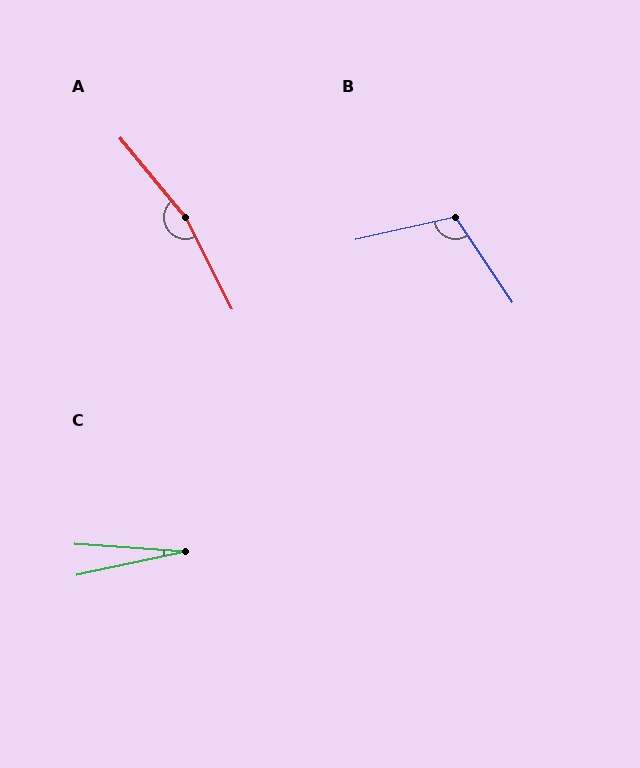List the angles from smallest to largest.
C (16°), B (111°), A (168°).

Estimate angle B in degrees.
Approximately 111 degrees.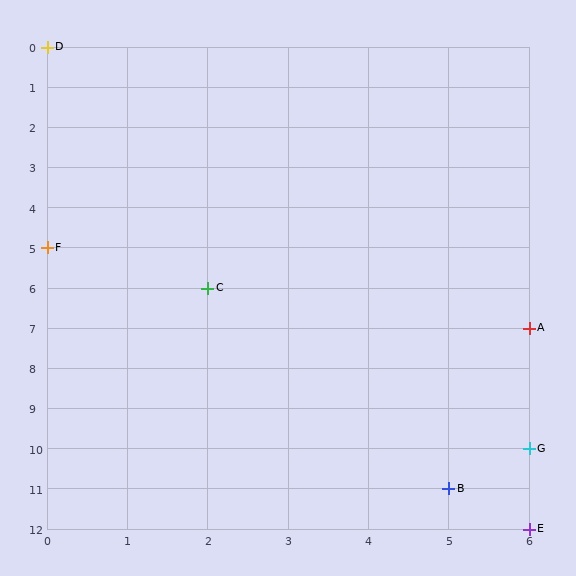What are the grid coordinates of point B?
Point B is at grid coordinates (5, 11).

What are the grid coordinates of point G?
Point G is at grid coordinates (6, 10).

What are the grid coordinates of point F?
Point F is at grid coordinates (0, 5).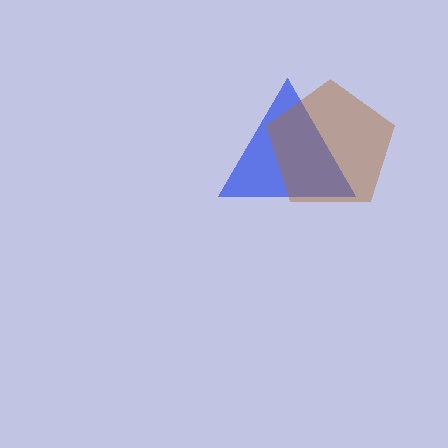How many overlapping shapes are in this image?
There are 2 overlapping shapes in the image.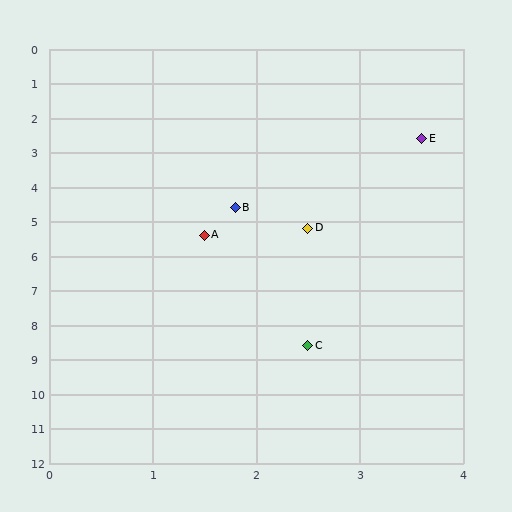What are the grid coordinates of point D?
Point D is at approximately (2.5, 5.2).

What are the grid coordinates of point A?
Point A is at approximately (1.5, 5.4).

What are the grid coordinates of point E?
Point E is at approximately (3.6, 2.6).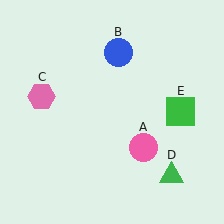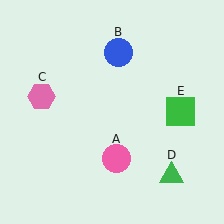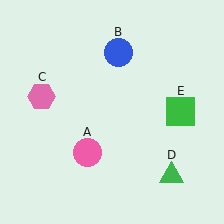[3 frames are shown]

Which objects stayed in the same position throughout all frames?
Blue circle (object B) and pink hexagon (object C) and green triangle (object D) and green square (object E) remained stationary.